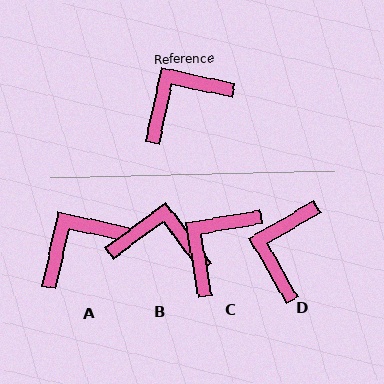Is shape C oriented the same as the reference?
No, it is off by about 22 degrees.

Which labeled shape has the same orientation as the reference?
A.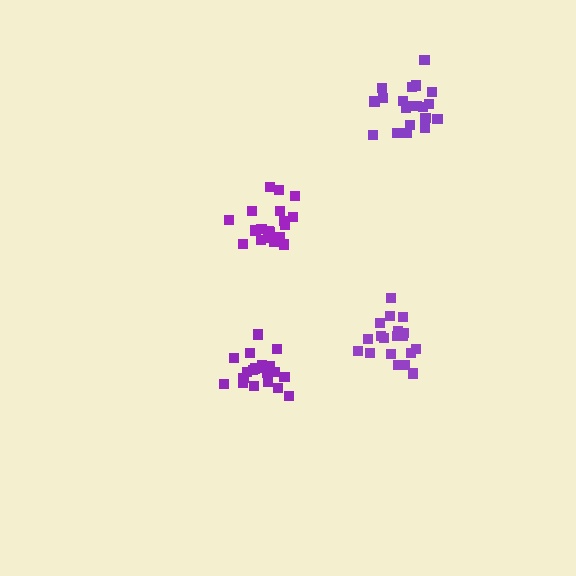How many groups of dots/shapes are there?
There are 4 groups.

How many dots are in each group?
Group 1: 19 dots, Group 2: 20 dots, Group 3: 21 dots, Group 4: 19 dots (79 total).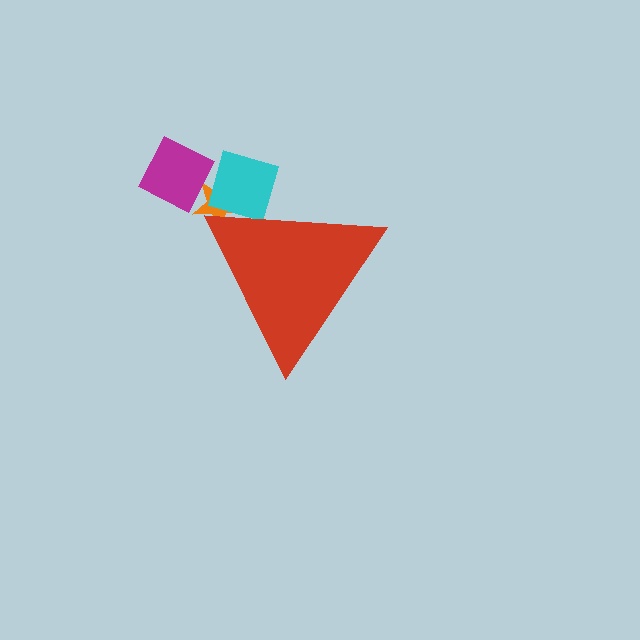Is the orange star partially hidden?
Yes, the orange star is partially hidden behind the red triangle.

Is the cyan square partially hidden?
Yes, the cyan square is partially hidden behind the red triangle.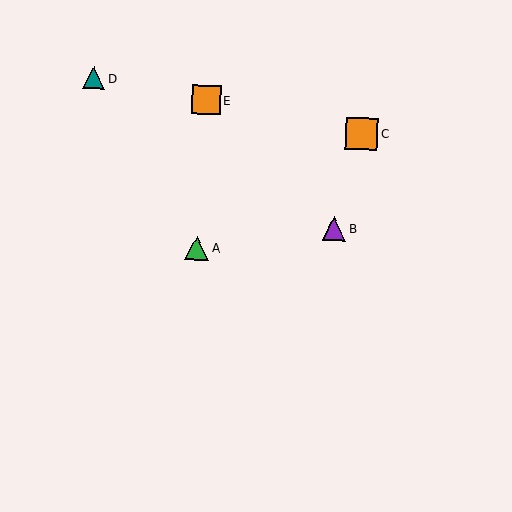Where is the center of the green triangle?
The center of the green triangle is at (197, 248).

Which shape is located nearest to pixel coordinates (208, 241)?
The green triangle (labeled A) at (197, 248) is nearest to that location.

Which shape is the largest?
The orange square (labeled C) is the largest.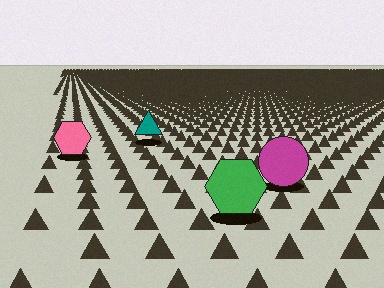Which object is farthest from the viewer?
The teal triangle is farthest from the viewer. It appears smaller and the ground texture around it is denser.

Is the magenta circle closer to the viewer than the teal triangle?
Yes. The magenta circle is closer — you can tell from the texture gradient: the ground texture is coarser near it.